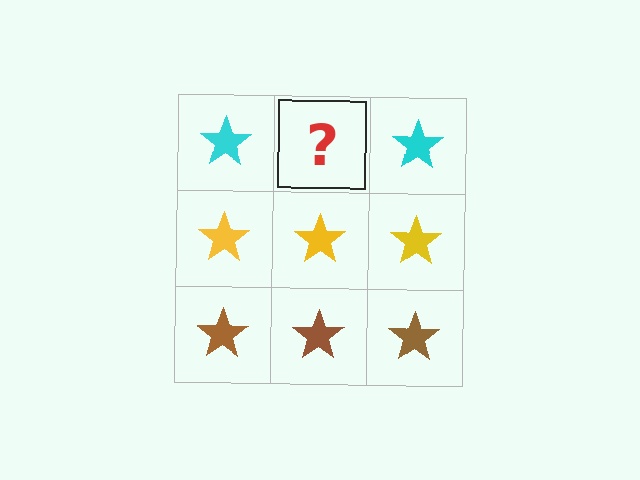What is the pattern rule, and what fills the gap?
The rule is that each row has a consistent color. The gap should be filled with a cyan star.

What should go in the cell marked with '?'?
The missing cell should contain a cyan star.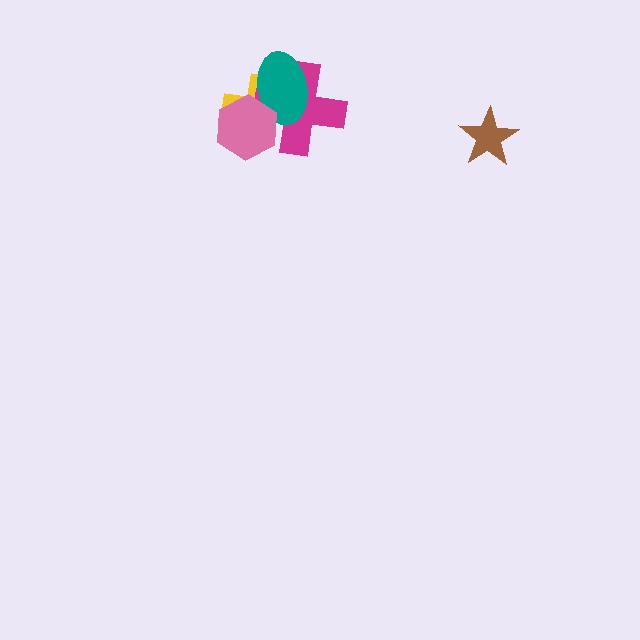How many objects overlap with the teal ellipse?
3 objects overlap with the teal ellipse.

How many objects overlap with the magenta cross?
3 objects overlap with the magenta cross.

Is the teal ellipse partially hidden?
Yes, it is partially covered by another shape.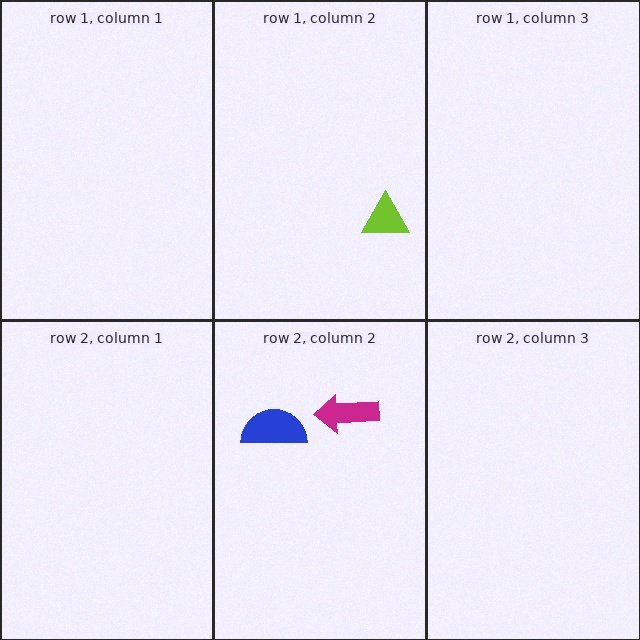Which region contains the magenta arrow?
The row 2, column 2 region.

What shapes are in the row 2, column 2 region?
The magenta arrow, the blue semicircle.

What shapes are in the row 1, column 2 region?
The lime triangle.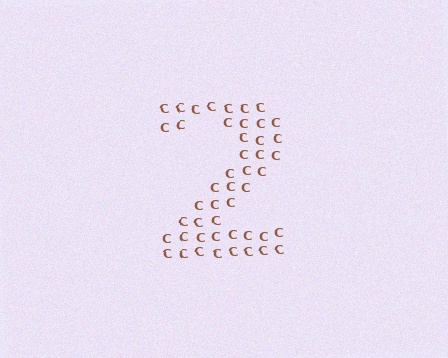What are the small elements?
The small elements are letter C's.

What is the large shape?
The large shape is the digit 2.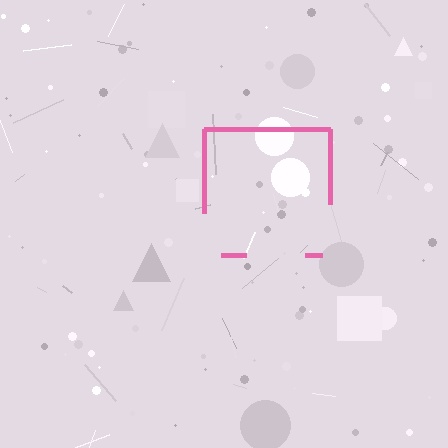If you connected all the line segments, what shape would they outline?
They would outline a square.